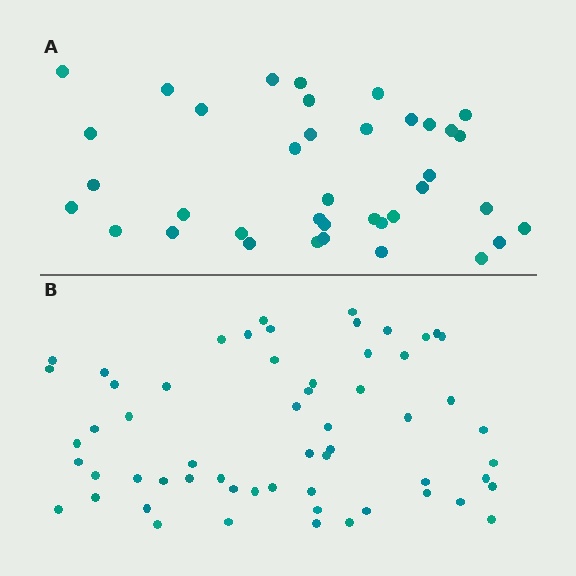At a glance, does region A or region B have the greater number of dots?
Region B (the bottom region) has more dots.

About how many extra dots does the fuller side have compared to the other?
Region B has approximately 20 more dots than region A.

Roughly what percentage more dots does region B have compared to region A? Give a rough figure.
About 55% more.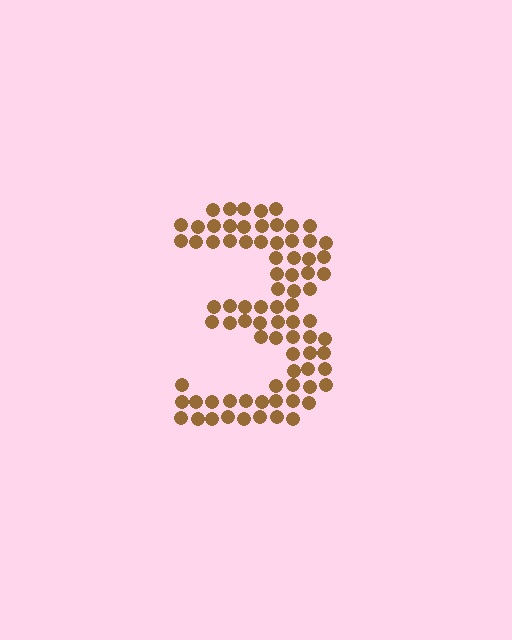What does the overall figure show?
The overall figure shows the digit 3.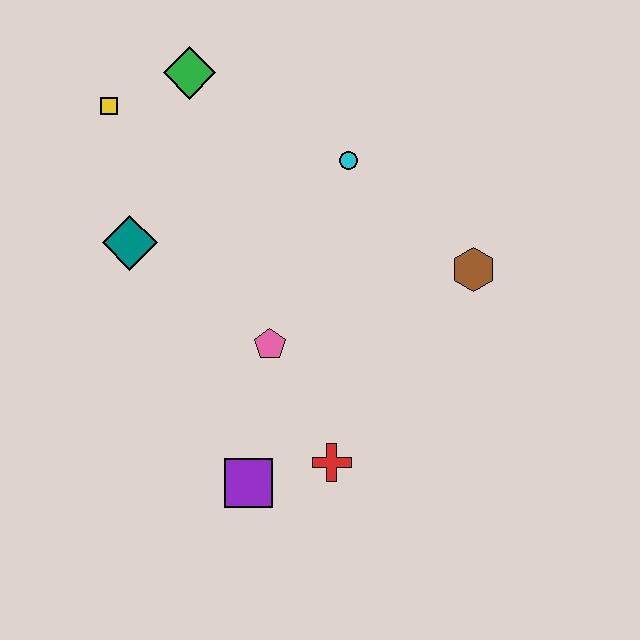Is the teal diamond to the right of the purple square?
No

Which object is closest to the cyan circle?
The brown hexagon is closest to the cyan circle.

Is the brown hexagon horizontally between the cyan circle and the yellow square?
No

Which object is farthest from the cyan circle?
The purple square is farthest from the cyan circle.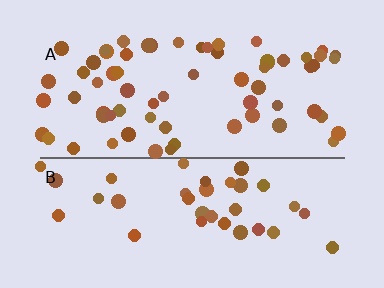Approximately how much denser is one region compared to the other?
Approximately 1.7× — region A over region B.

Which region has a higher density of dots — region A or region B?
A (the top).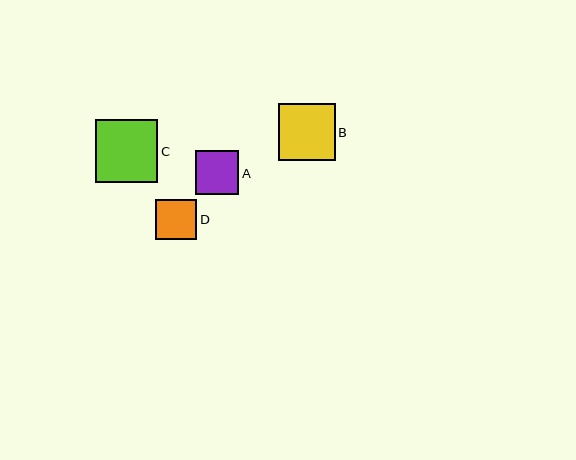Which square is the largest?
Square C is the largest with a size of approximately 62 pixels.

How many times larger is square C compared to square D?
Square C is approximately 1.5 times the size of square D.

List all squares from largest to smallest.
From largest to smallest: C, B, A, D.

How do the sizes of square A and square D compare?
Square A and square D are approximately the same size.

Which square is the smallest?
Square D is the smallest with a size of approximately 41 pixels.